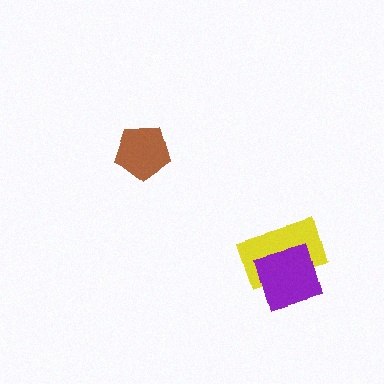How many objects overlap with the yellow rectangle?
1 object overlaps with the yellow rectangle.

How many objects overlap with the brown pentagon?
0 objects overlap with the brown pentagon.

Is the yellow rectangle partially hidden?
Yes, it is partially covered by another shape.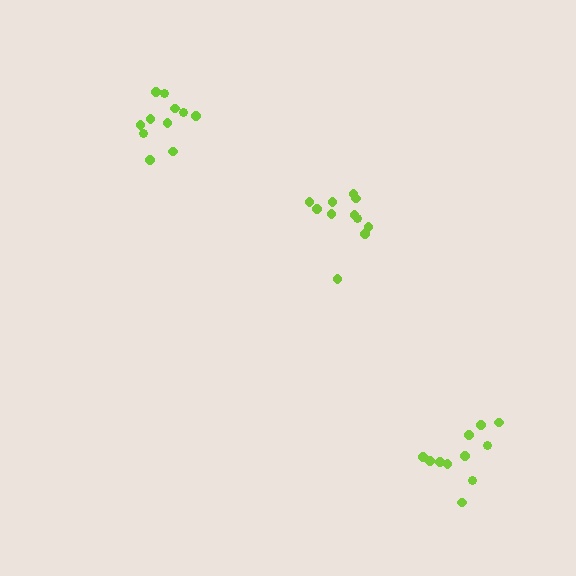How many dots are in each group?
Group 1: 11 dots, Group 2: 11 dots, Group 3: 11 dots (33 total).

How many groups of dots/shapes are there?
There are 3 groups.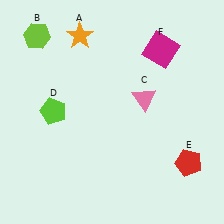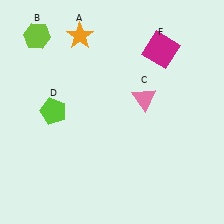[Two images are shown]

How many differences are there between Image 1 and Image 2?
There is 1 difference between the two images.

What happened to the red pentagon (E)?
The red pentagon (E) was removed in Image 2. It was in the bottom-right area of Image 1.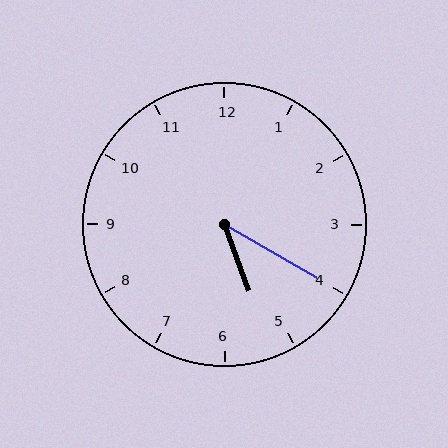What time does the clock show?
5:20.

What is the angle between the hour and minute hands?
Approximately 40 degrees.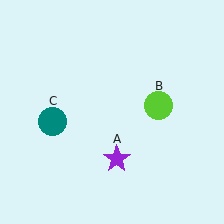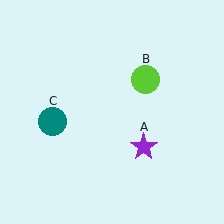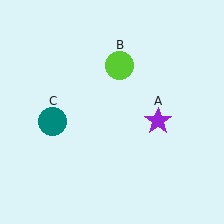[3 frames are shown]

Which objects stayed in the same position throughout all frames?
Teal circle (object C) remained stationary.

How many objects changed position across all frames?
2 objects changed position: purple star (object A), lime circle (object B).